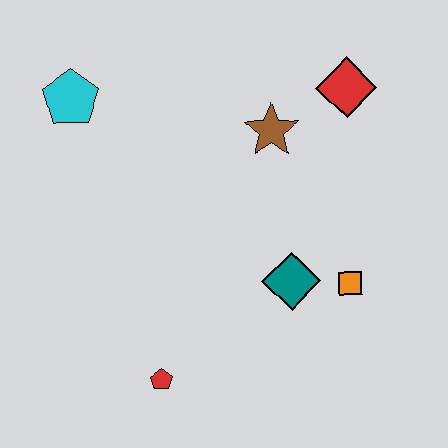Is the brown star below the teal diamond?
No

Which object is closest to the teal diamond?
The orange square is closest to the teal diamond.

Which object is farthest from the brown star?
The red pentagon is farthest from the brown star.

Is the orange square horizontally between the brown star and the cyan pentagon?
No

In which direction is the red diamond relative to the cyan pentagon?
The red diamond is to the right of the cyan pentagon.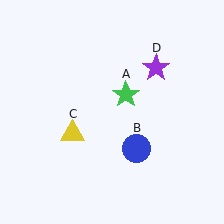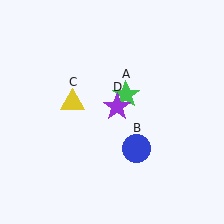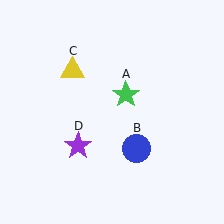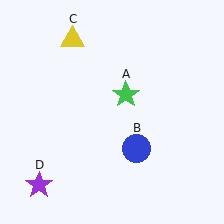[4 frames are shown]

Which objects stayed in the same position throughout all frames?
Green star (object A) and blue circle (object B) remained stationary.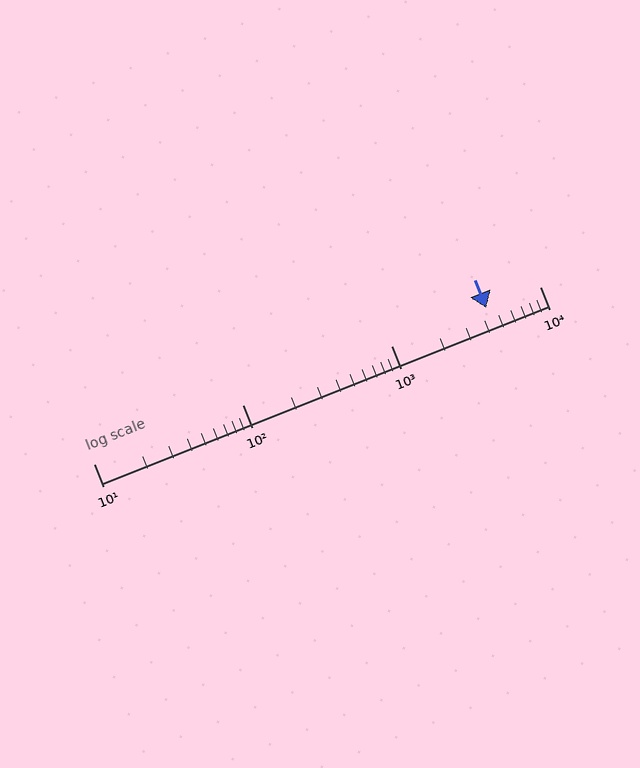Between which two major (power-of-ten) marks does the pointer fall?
The pointer is between 1000 and 10000.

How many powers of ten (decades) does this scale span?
The scale spans 3 decades, from 10 to 10000.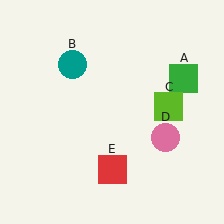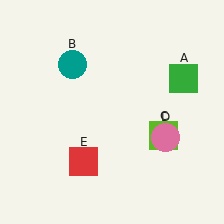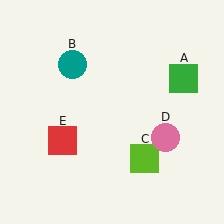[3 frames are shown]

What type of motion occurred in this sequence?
The lime square (object C), red square (object E) rotated clockwise around the center of the scene.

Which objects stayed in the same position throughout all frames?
Green square (object A) and teal circle (object B) and pink circle (object D) remained stationary.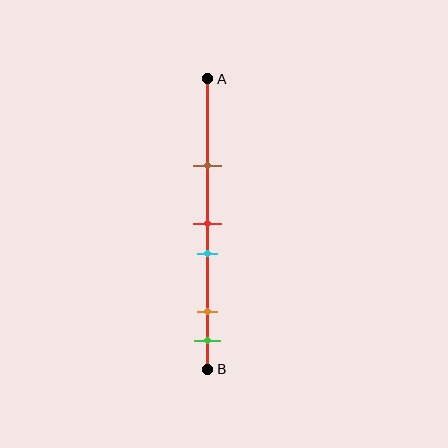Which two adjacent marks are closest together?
The red and cyan marks are the closest adjacent pair.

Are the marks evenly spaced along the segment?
No, the marks are not evenly spaced.